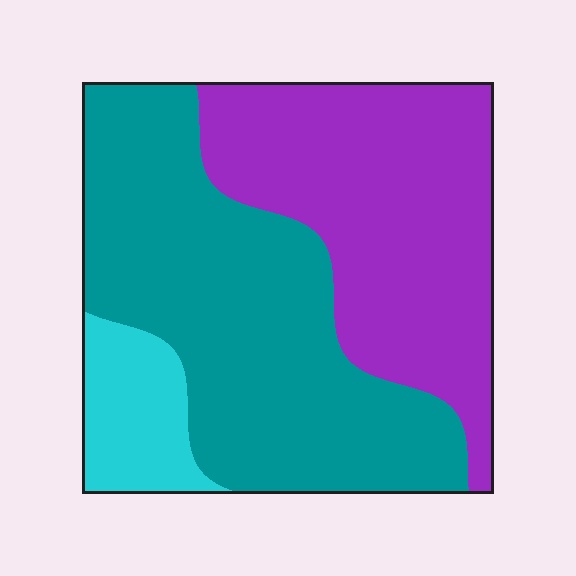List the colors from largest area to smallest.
From largest to smallest: teal, purple, cyan.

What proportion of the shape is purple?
Purple covers around 40% of the shape.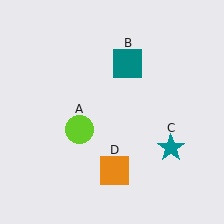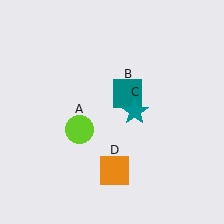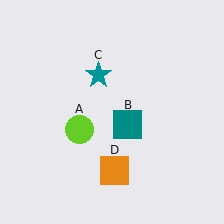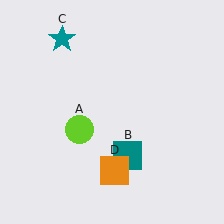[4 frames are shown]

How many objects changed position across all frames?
2 objects changed position: teal square (object B), teal star (object C).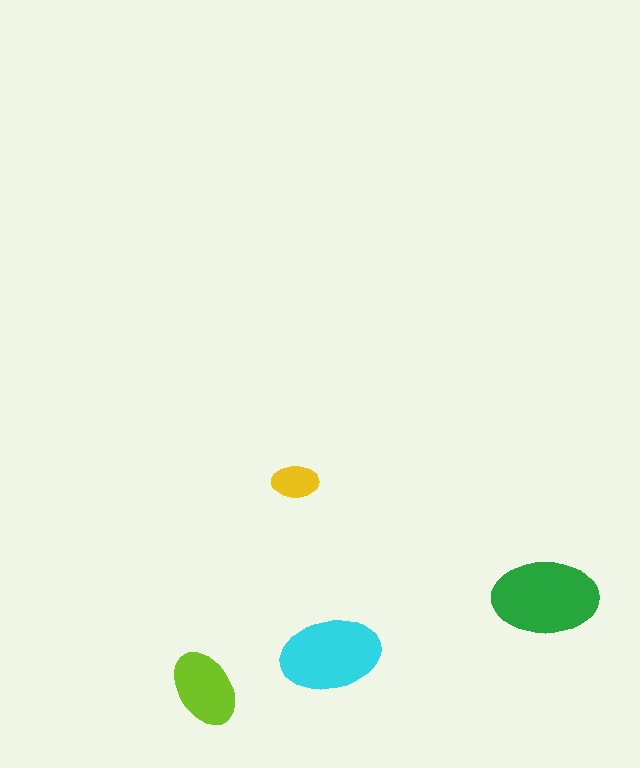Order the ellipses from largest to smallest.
the green one, the cyan one, the lime one, the yellow one.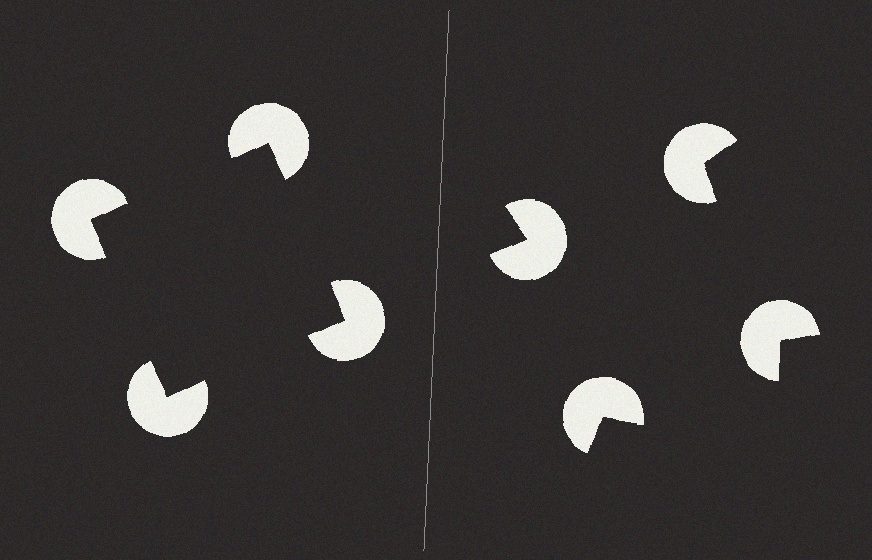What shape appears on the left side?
An illusory square.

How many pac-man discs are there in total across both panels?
8 — 4 on each side.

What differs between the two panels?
The pac-man discs are positioned identically on both sides; only the wedge orientations differ. On the left they align to a square; on the right they are misaligned.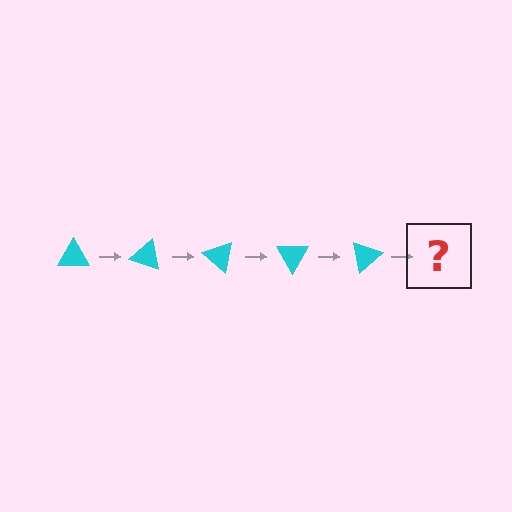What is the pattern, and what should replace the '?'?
The pattern is that the triangle rotates 20 degrees each step. The '?' should be a cyan triangle rotated 100 degrees.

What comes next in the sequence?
The next element should be a cyan triangle rotated 100 degrees.